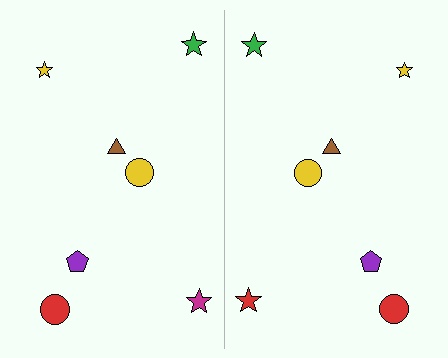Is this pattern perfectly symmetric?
No, the pattern is not perfectly symmetric. The red star on the right side breaks the symmetry — its mirror counterpart is magenta.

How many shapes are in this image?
There are 14 shapes in this image.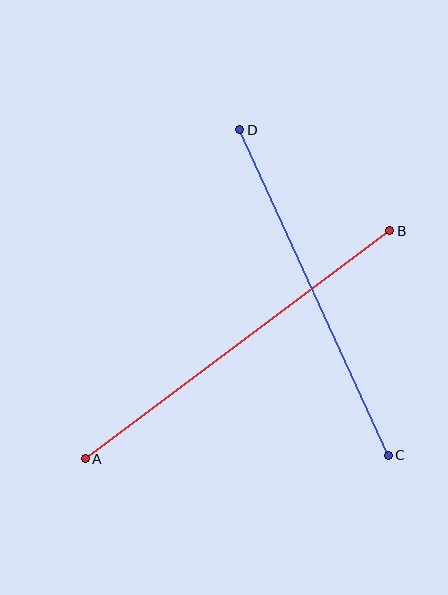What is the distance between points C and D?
The distance is approximately 358 pixels.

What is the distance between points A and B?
The distance is approximately 380 pixels.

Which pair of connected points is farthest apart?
Points A and B are farthest apart.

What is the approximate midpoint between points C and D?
The midpoint is at approximately (314, 292) pixels.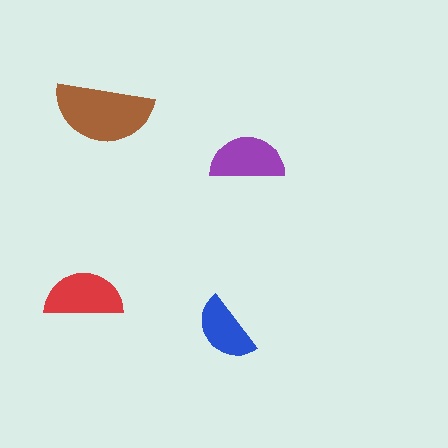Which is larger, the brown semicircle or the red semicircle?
The brown one.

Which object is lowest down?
The blue semicircle is bottommost.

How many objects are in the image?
There are 4 objects in the image.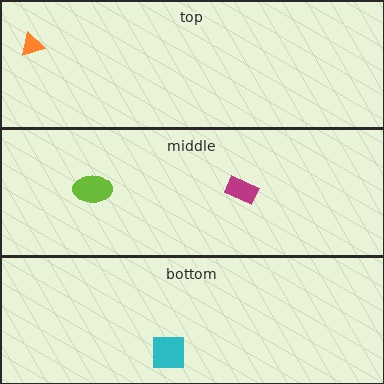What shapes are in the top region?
The orange triangle.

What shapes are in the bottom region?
The cyan square.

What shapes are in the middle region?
The lime ellipse, the magenta rectangle.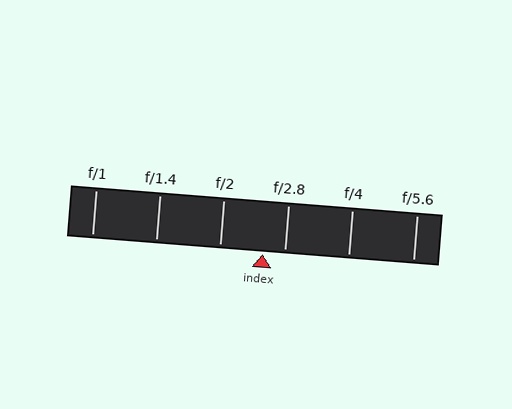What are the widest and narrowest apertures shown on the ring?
The widest aperture shown is f/1 and the narrowest is f/5.6.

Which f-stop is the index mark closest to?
The index mark is closest to f/2.8.